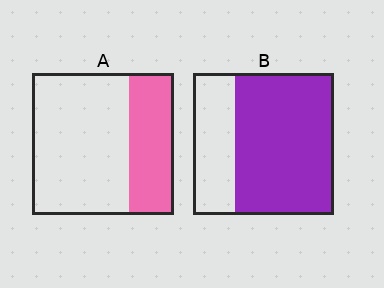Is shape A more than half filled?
No.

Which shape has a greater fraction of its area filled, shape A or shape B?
Shape B.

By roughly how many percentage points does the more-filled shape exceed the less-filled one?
By roughly 40 percentage points (B over A).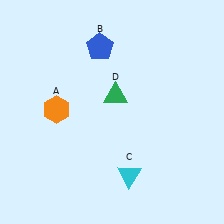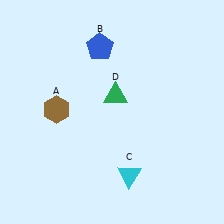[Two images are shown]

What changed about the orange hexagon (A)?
In Image 1, A is orange. In Image 2, it changed to brown.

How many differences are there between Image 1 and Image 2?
There is 1 difference between the two images.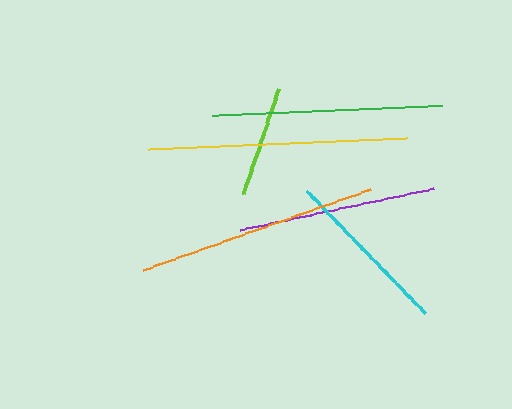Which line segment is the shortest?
The lime line is the shortest at approximately 112 pixels.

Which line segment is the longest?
The yellow line is the longest at approximately 260 pixels.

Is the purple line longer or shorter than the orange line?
The orange line is longer than the purple line.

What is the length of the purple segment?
The purple segment is approximately 198 pixels long.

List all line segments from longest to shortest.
From longest to shortest: yellow, orange, green, purple, cyan, lime.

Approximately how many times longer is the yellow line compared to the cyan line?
The yellow line is approximately 1.5 times the length of the cyan line.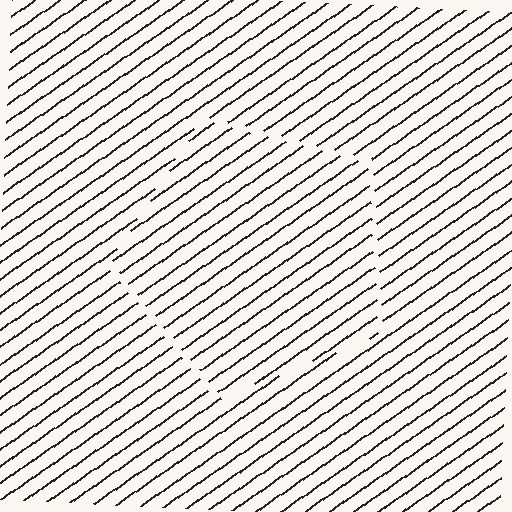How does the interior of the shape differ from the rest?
The interior of the shape contains the same grating, shifted by half a period — the contour is defined by the phase discontinuity where line-ends from the inner and outer gratings abut.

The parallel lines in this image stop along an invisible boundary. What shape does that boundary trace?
An illusory pentagon. The interior of the shape contains the same grating, shifted by half a period — the contour is defined by the phase discontinuity where line-ends from the inner and outer gratings abut.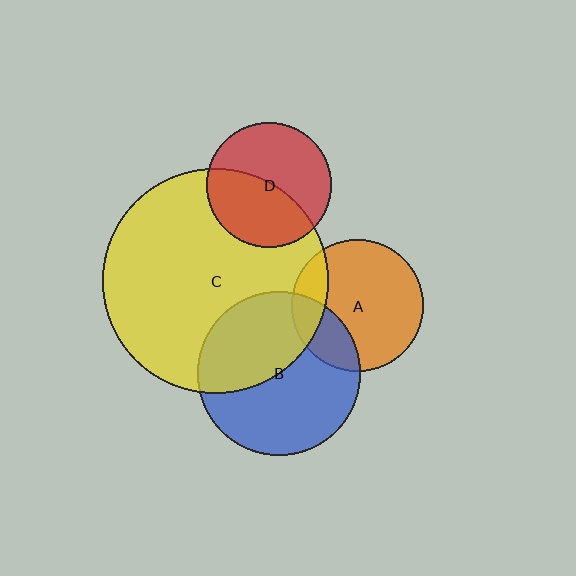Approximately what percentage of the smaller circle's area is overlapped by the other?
Approximately 45%.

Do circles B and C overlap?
Yes.